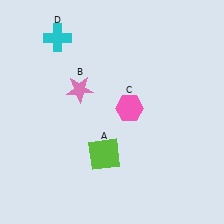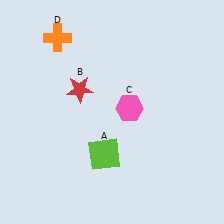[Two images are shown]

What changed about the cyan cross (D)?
In Image 1, D is cyan. In Image 2, it changed to orange.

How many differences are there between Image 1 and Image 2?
There are 2 differences between the two images.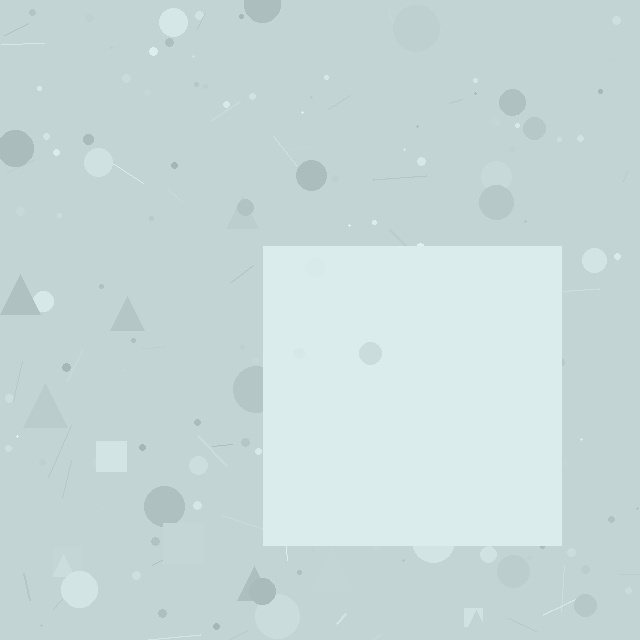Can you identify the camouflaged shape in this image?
The camouflaged shape is a square.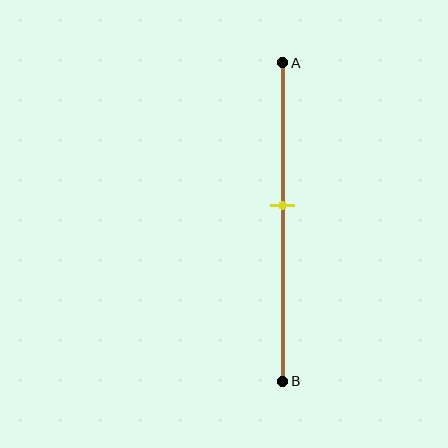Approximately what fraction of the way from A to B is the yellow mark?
The yellow mark is approximately 45% of the way from A to B.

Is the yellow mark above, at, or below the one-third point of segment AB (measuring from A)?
The yellow mark is below the one-third point of segment AB.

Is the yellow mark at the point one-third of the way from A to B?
No, the mark is at about 45% from A, not at the 33% one-third point.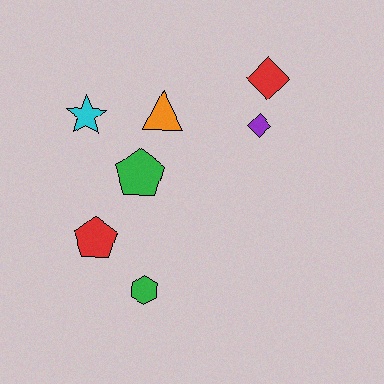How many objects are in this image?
There are 7 objects.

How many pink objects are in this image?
There are no pink objects.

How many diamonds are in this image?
There are 2 diamonds.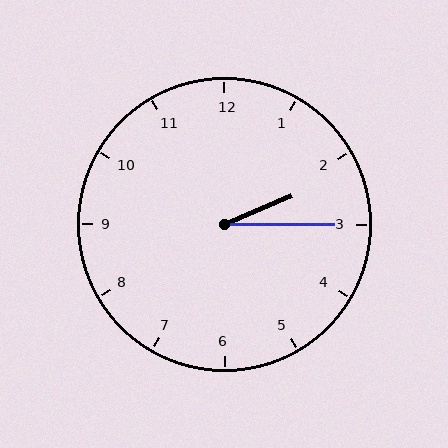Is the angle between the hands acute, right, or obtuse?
It is acute.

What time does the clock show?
2:15.